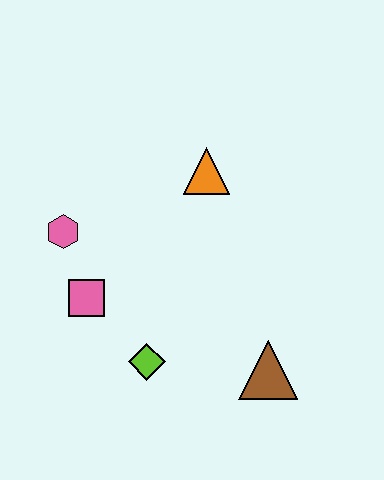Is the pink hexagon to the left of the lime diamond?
Yes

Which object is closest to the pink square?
The pink hexagon is closest to the pink square.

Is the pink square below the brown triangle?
No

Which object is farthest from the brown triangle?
The pink hexagon is farthest from the brown triangle.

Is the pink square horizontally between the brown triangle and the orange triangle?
No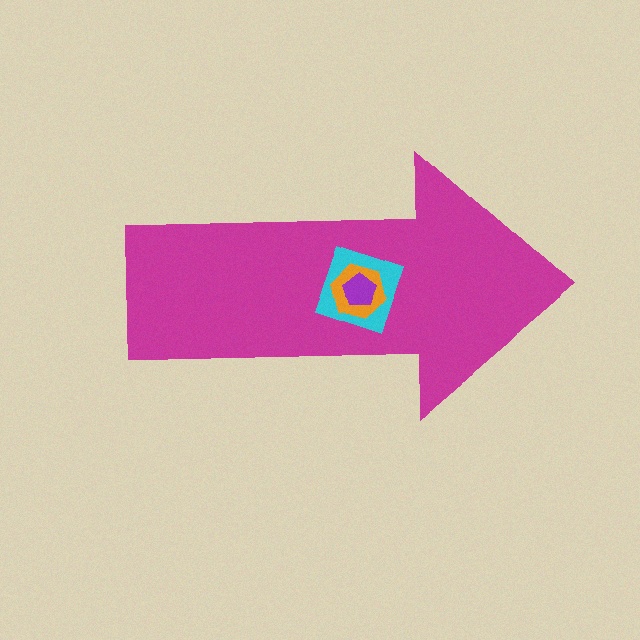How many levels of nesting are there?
4.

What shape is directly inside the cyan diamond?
The orange hexagon.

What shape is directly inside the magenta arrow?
The cyan diamond.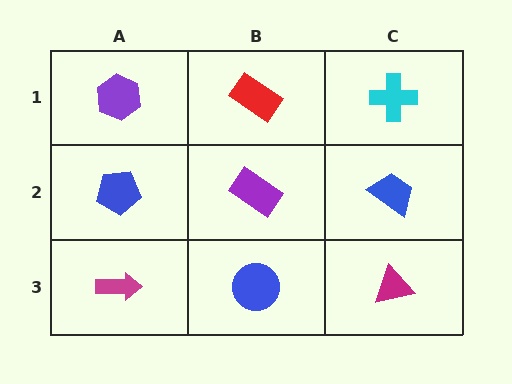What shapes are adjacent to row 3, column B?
A purple rectangle (row 2, column B), a magenta arrow (row 3, column A), a magenta triangle (row 3, column C).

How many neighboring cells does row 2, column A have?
3.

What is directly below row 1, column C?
A blue trapezoid.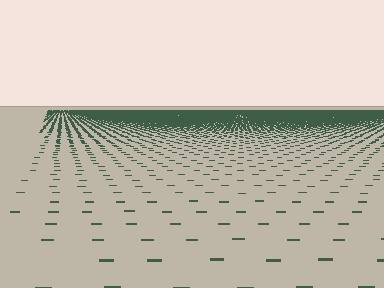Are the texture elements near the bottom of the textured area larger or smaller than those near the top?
Larger. Near the bottom, elements are closer to the viewer and appear at a bigger on-screen size.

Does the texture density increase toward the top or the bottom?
Density increases toward the top.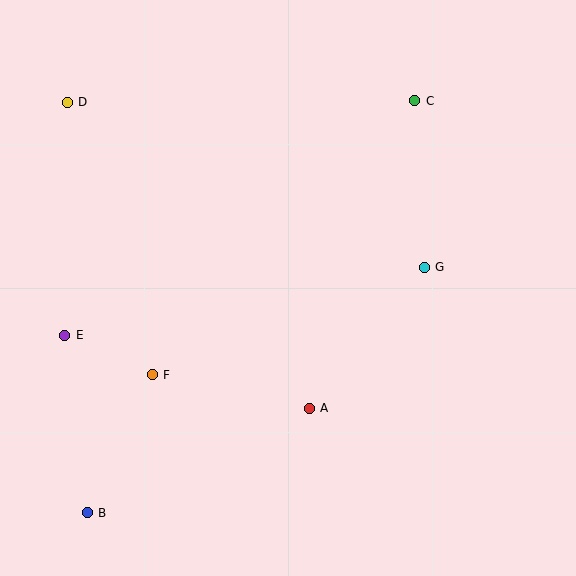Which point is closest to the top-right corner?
Point C is closest to the top-right corner.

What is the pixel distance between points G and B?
The distance between G and B is 417 pixels.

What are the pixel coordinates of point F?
Point F is at (152, 375).